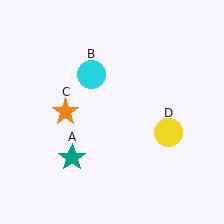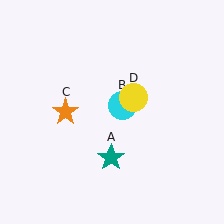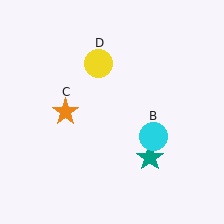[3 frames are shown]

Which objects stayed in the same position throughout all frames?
Orange star (object C) remained stationary.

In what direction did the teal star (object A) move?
The teal star (object A) moved right.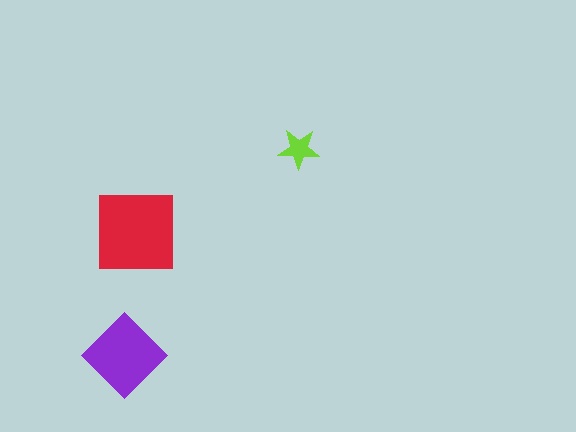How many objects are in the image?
There are 3 objects in the image.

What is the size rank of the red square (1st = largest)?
1st.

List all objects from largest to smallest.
The red square, the purple diamond, the lime star.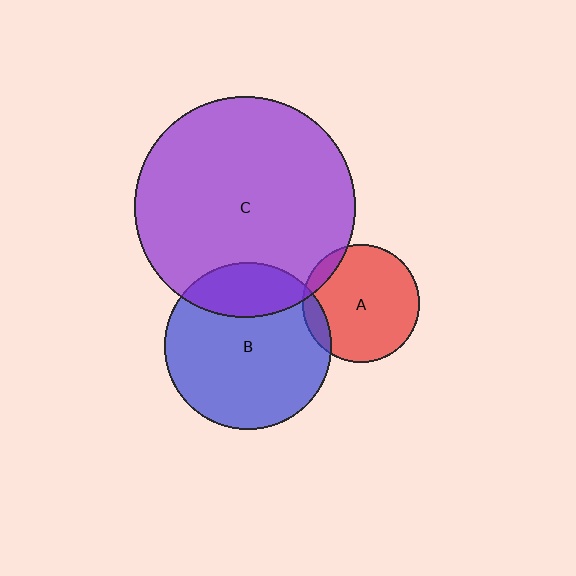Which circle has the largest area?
Circle C (purple).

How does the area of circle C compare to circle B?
Approximately 1.8 times.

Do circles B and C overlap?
Yes.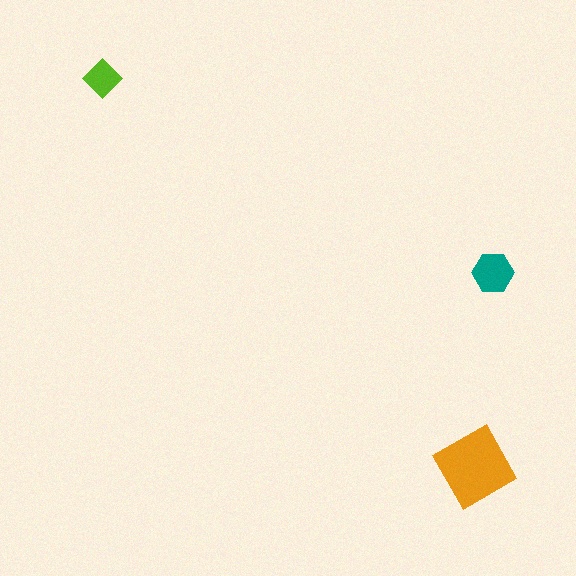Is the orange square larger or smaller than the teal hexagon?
Larger.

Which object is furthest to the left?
The lime diamond is leftmost.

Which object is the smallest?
The lime diamond.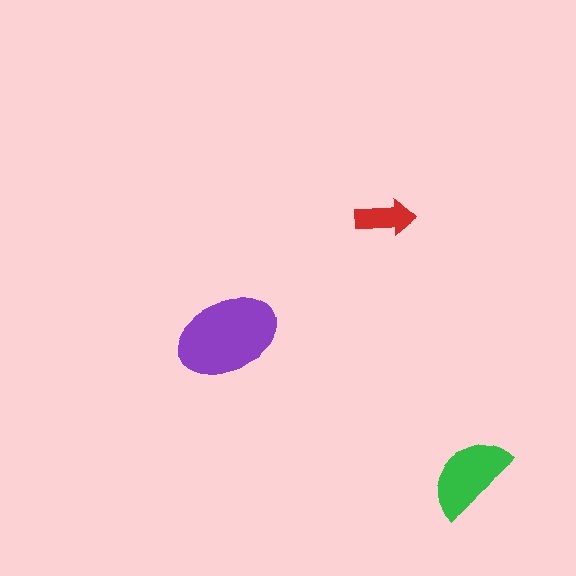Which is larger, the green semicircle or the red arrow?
The green semicircle.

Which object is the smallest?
The red arrow.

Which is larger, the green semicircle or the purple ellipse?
The purple ellipse.